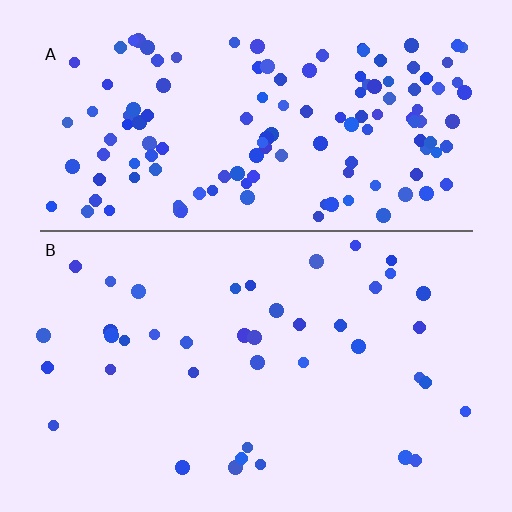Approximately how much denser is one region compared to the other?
Approximately 3.3× — region A over region B.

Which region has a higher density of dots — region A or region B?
A (the top).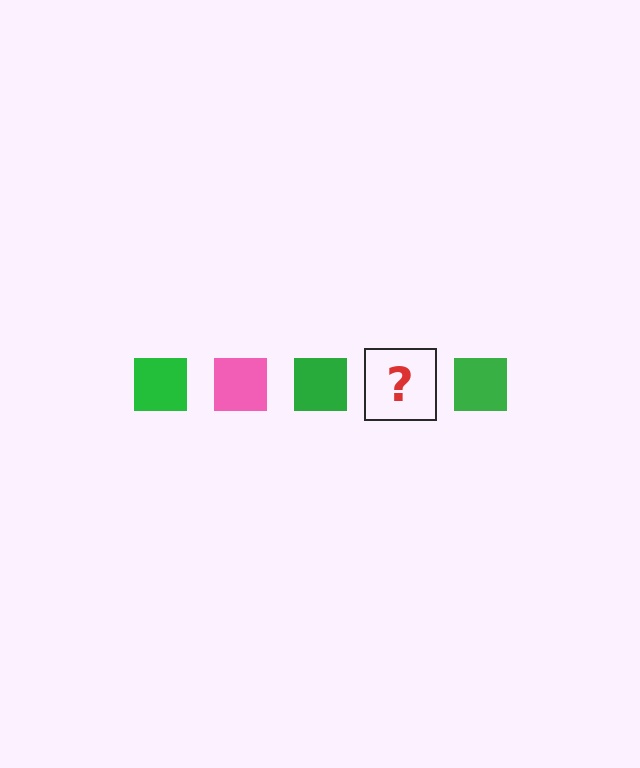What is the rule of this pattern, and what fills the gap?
The rule is that the pattern cycles through green, pink squares. The gap should be filled with a pink square.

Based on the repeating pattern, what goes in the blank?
The blank should be a pink square.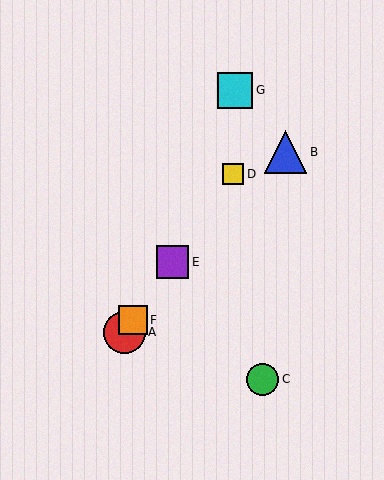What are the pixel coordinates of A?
Object A is at (124, 332).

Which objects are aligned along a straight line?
Objects A, D, E, F are aligned along a straight line.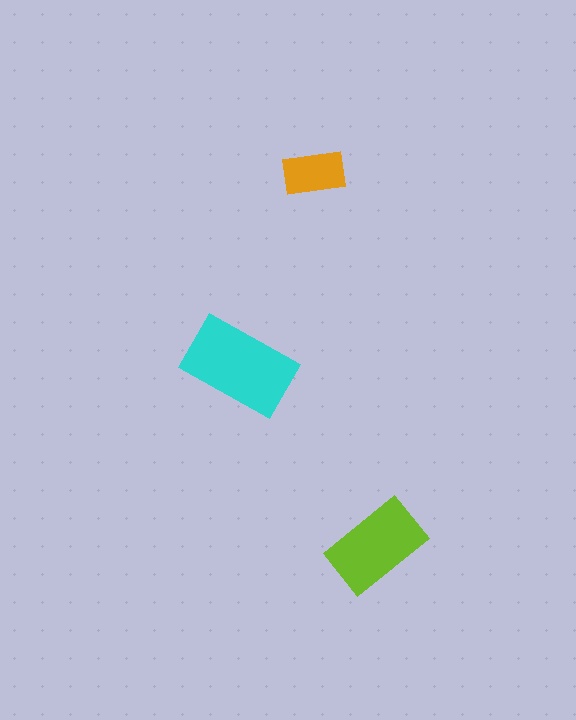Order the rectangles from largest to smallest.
the cyan one, the lime one, the orange one.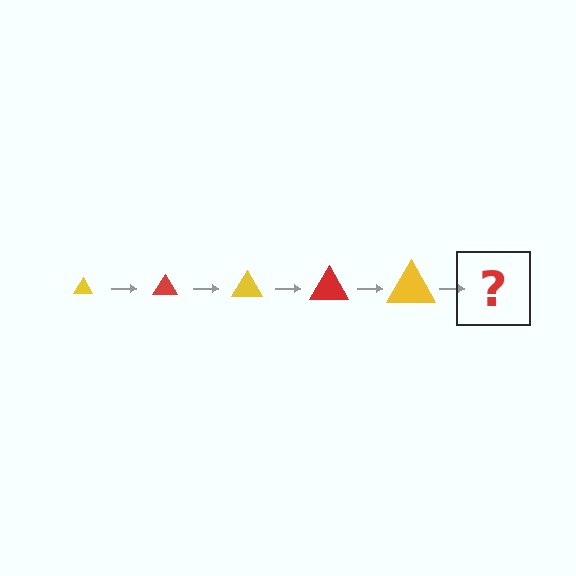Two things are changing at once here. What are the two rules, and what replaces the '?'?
The two rules are that the triangle grows larger each step and the color cycles through yellow and red. The '?' should be a red triangle, larger than the previous one.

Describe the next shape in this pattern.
It should be a red triangle, larger than the previous one.